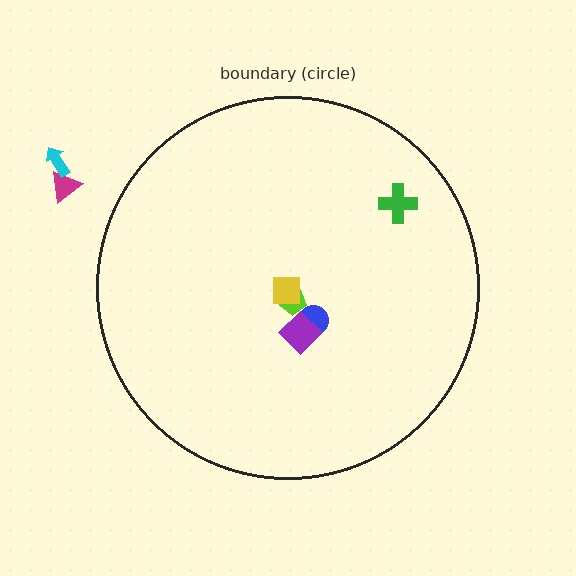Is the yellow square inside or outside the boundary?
Inside.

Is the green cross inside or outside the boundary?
Inside.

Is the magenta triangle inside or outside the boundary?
Outside.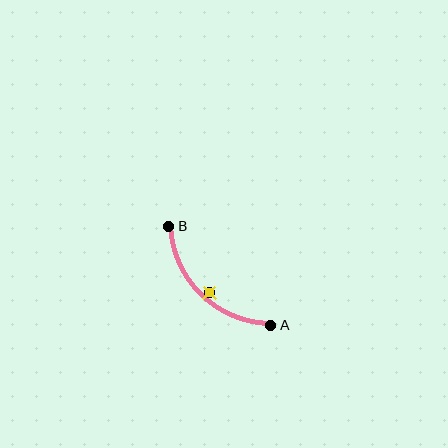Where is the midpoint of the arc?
The arc midpoint is the point on the curve farthest from the straight line joining A and B. It sits below and to the left of that line.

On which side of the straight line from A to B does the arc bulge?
The arc bulges below and to the left of the straight line connecting A and B.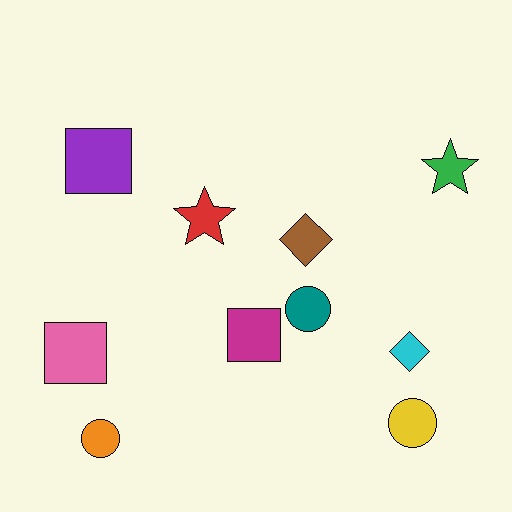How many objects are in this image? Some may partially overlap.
There are 10 objects.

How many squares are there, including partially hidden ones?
There are 3 squares.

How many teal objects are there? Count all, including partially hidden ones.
There is 1 teal object.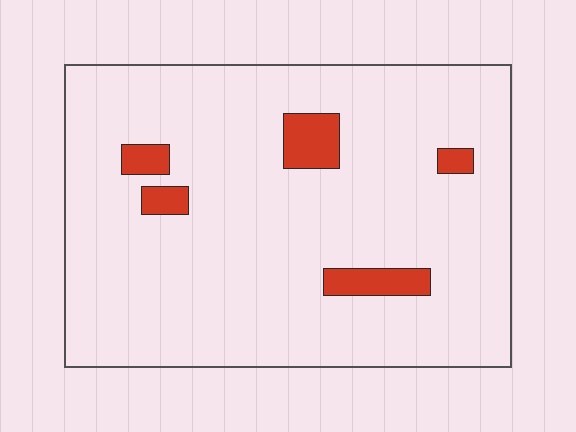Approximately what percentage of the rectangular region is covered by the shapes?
Approximately 5%.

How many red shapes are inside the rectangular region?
5.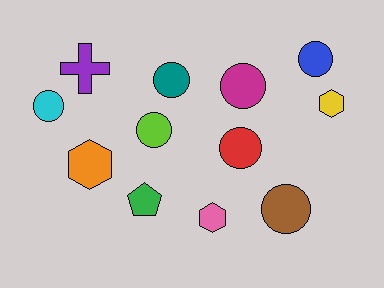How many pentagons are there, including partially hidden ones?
There is 1 pentagon.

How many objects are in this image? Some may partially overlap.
There are 12 objects.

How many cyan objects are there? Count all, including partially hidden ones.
There is 1 cyan object.